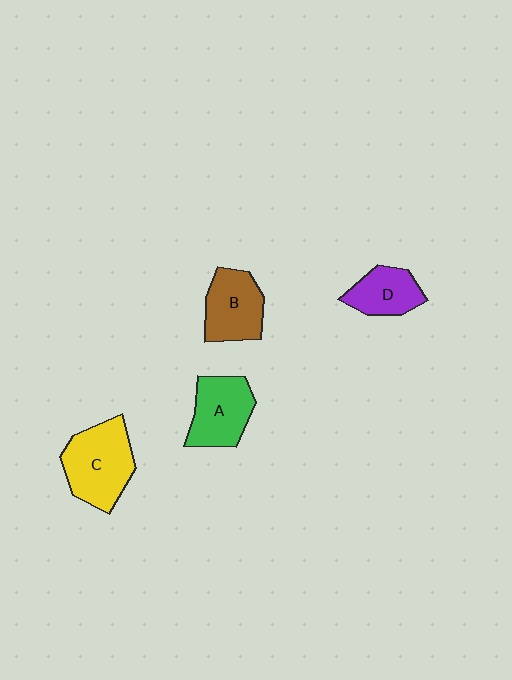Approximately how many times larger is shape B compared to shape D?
Approximately 1.3 times.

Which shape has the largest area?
Shape C (yellow).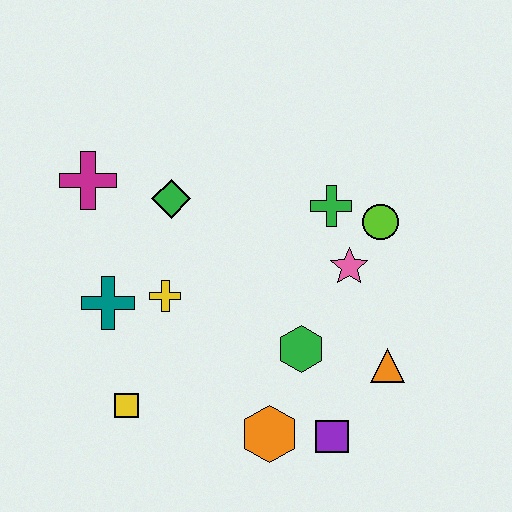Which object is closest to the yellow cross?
The teal cross is closest to the yellow cross.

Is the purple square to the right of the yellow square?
Yes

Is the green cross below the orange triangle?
No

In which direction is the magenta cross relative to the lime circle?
The magenta cross is to the left of the lime circle.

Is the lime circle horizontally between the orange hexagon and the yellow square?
No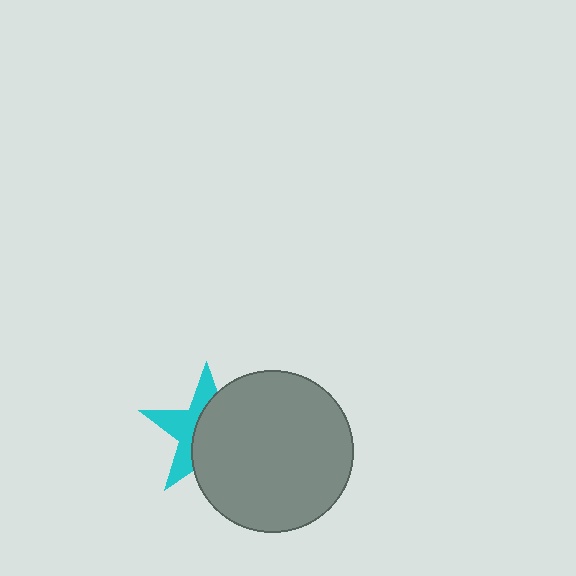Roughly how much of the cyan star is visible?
A small part of it is visible (roughly 42%).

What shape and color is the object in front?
The object in front is a gray circle.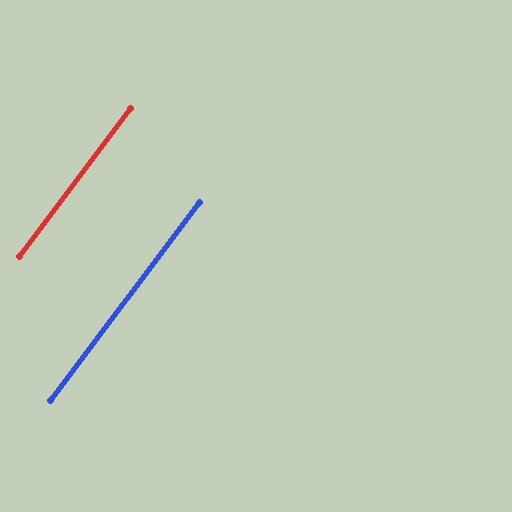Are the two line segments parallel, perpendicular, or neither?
Parallel — their directions differ by only 0.1°.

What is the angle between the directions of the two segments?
Approximately 0 degrees.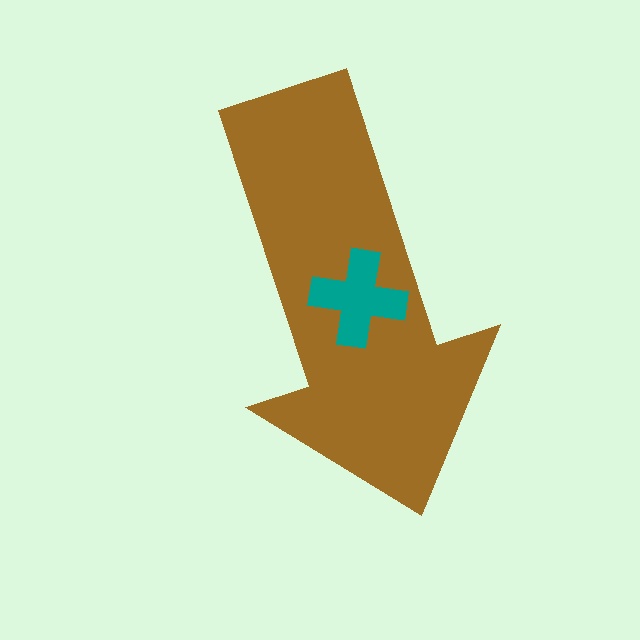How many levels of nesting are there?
2.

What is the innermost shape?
The teal cross.